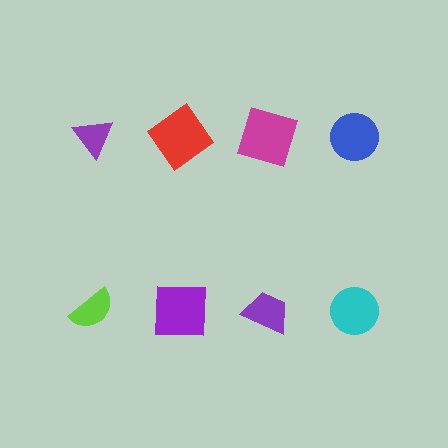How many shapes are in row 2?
4 shapes.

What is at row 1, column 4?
A blue circle.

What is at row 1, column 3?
A magenta square.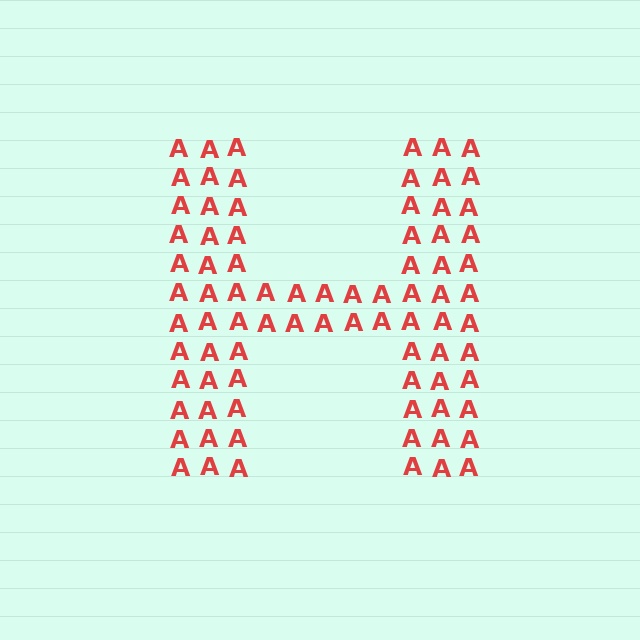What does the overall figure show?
The overall figure shows the letter H.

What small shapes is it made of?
It is made of small letter A's.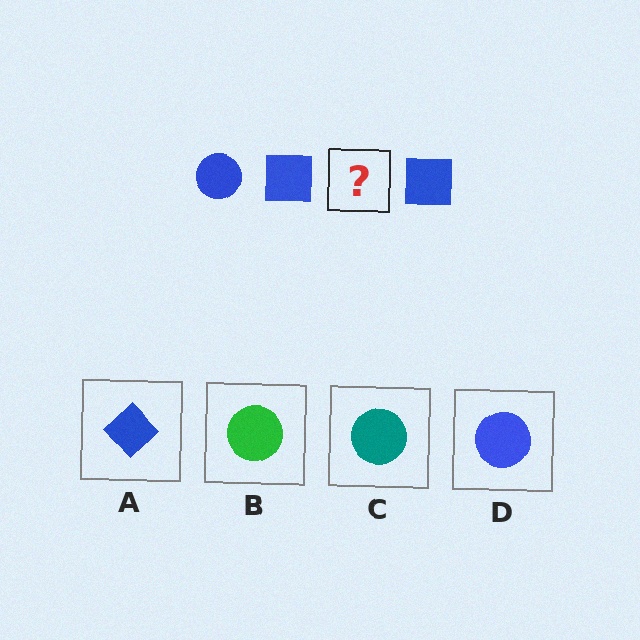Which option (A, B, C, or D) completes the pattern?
D.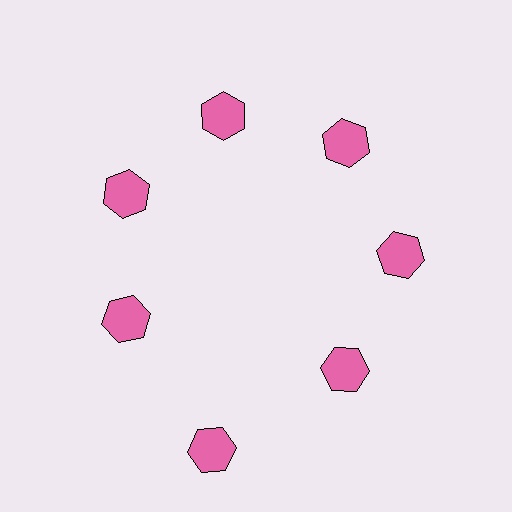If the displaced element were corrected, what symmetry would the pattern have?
It would have 7-fold rotational symmetry — the pattern would map onto itself every 51 degrees.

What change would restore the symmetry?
The symmetry would be restored by moving it inward, back onto the ring so that all 7 hexagons sit at equal angles and equal distance from the center.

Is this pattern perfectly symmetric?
No. The 7 pink hexagons are arranged in a ring, but one element near the 6 o'clock position is pushed outward from the center, breaking the 7-fold rotational symmetry.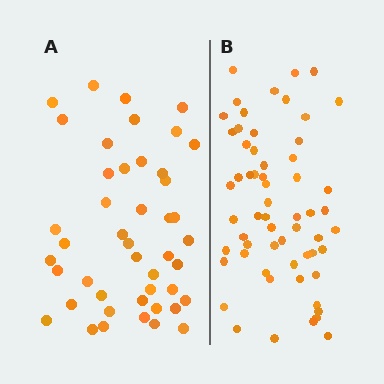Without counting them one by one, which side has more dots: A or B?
Region B (the right region) has more dots.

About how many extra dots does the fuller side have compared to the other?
Region B has approximately 15 more dots than region A.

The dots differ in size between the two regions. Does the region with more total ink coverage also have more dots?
No. Region A has more total ink coverage because its dots are larger, but region B actually contains more individual dots. Total area can be misleading — the number of items is what matters here.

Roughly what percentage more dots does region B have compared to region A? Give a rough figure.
About 35% more.